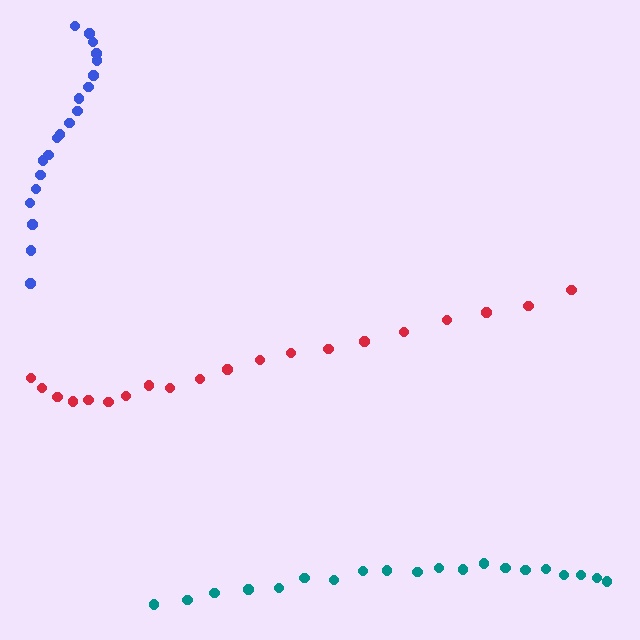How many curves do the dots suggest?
There are 3 distinct paths.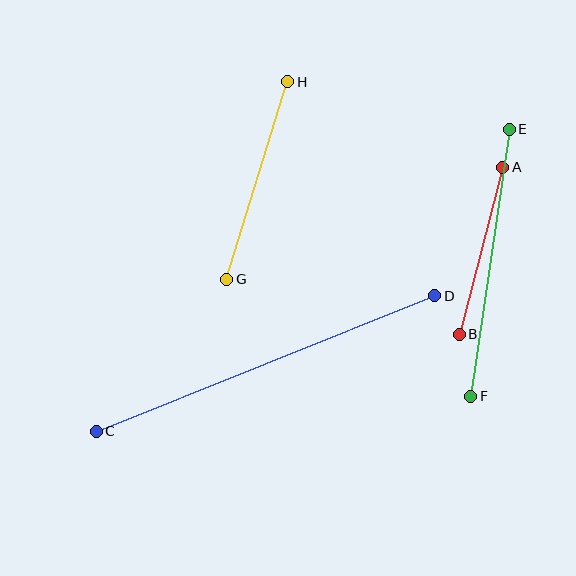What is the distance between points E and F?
The distance is approximately 269 pixels.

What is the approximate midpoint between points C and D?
The midpoint is at approximately (266, 363) pixels.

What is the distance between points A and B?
The distance is approximately 172 pixels.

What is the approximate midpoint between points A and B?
The midpoint is at approximately (481, 251) pixels.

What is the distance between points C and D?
The distance is approximately 365 pixels.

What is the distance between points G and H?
The distance is approximately 207 pixels.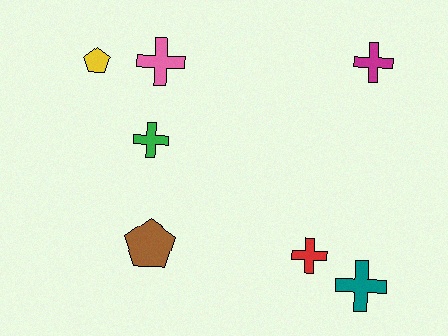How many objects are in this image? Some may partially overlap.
There are 7 objects.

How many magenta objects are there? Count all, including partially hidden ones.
There is 1 magenta object.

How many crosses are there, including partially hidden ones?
There are 5 crosses.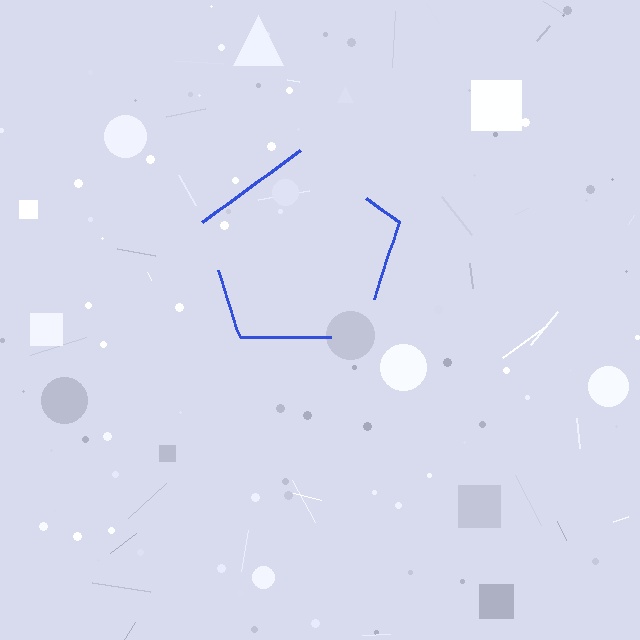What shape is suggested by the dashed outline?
The dashed outline suggests a pentagon.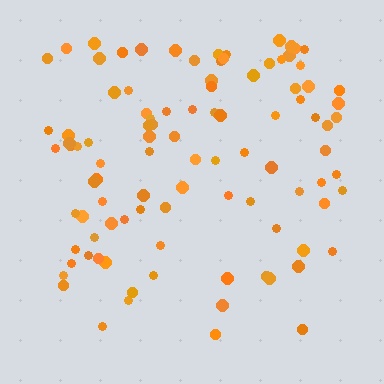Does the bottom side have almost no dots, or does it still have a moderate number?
Still a moderate number, just noticeably fewer than the top.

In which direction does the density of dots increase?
From bottom to top, with the top side densest.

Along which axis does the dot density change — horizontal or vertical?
Vertical.